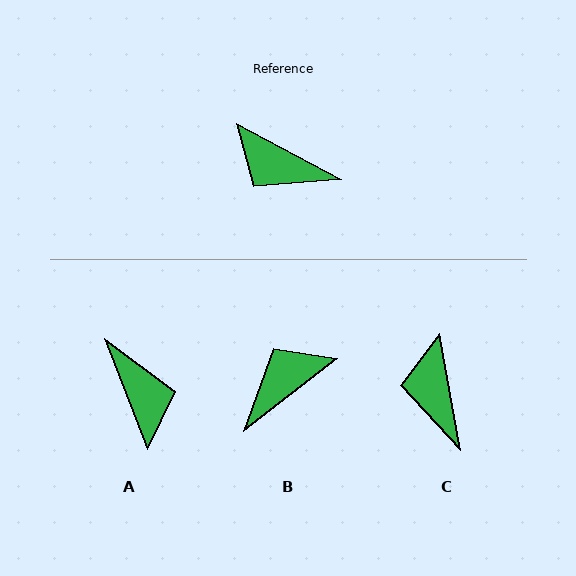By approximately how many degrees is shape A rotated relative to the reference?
Approximately 139 degrees counter-clockwise.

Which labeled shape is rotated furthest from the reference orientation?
A, about 139 degrees away.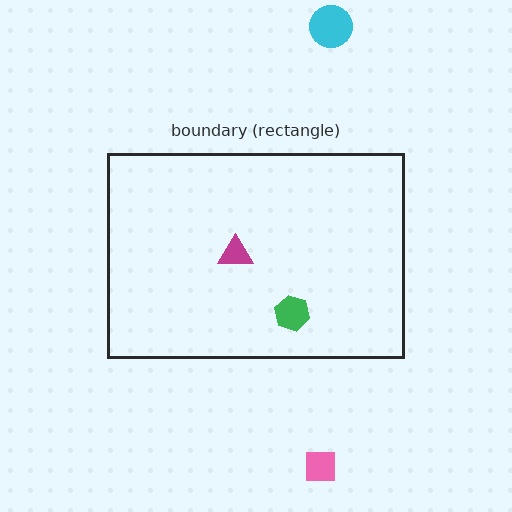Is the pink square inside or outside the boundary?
Outside.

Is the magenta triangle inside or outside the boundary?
Inside.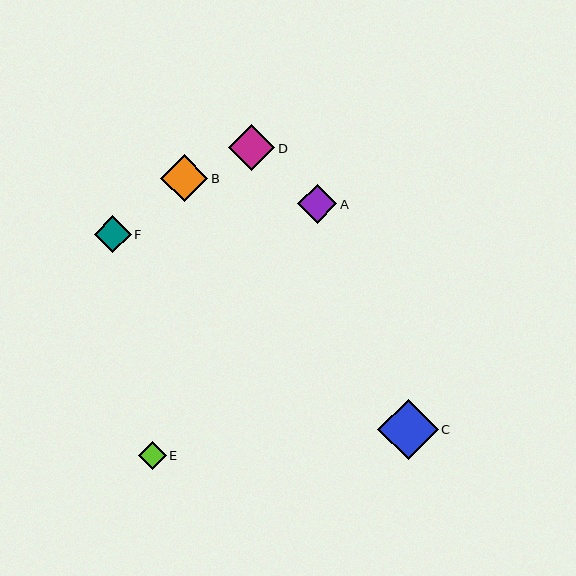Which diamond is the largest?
Diamond C is the largest with a size of approximately 61 pixels.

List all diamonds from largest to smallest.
From largest to smallest: C, B, D, A, F, E.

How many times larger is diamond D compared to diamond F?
Diamond D is approximately 1.3 times the size of diamond F.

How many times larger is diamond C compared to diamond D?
Diamond C is approximately 1.3 times the size of diamond D.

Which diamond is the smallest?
Diamond E is the smallest with a size of approximately 28 pixels.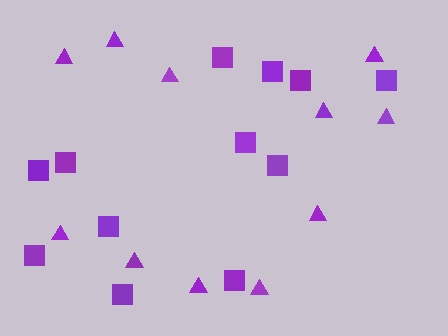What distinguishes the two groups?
There are 2 groups: one group of triangles (11) and one group of squares (12).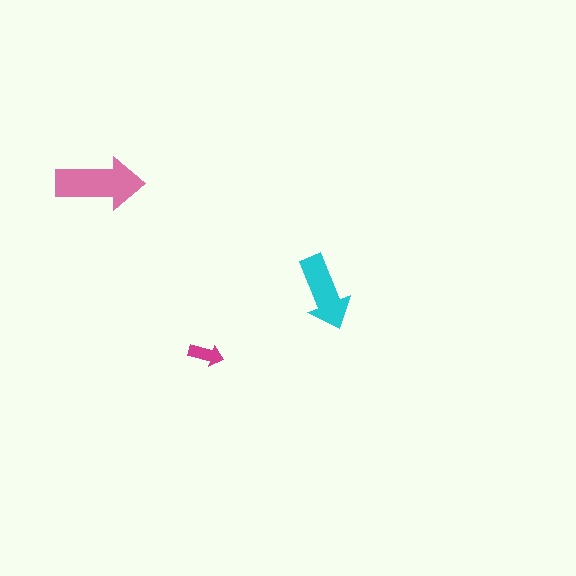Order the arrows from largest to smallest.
the pink one, the cyan one, the magenta one.